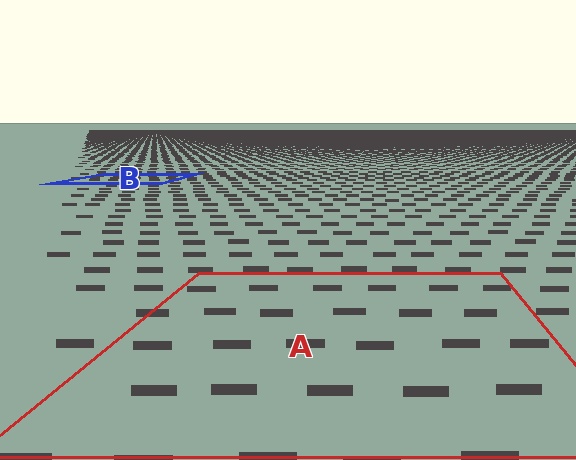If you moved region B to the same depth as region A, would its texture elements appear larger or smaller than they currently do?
They would appear larger. At a closer depth, the same texture elements are projected at a bigger on-screen size.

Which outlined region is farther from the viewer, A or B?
Region B is farther from the viewer — the texture elements inside it appear smaller and more densely packed.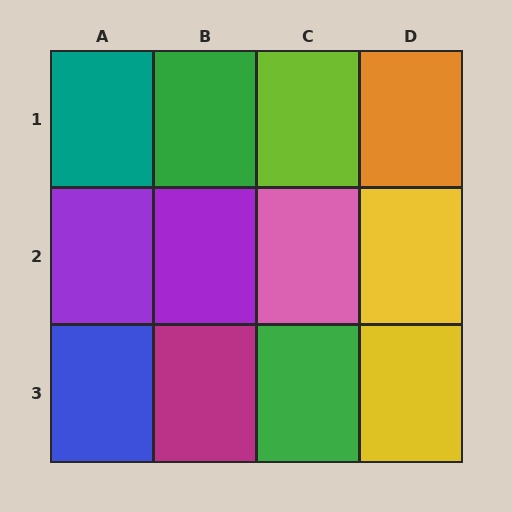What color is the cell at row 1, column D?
Orange.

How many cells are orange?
1 cell is orange.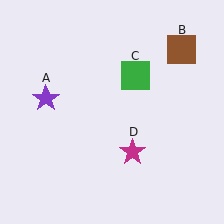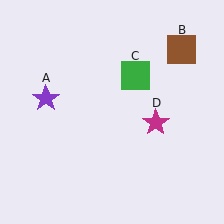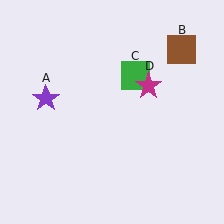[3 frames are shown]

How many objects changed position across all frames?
1 object changed position: magenta star (object D).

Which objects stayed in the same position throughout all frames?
Purple star (object A) and brown square (object B) and green square (object C) remained stationary.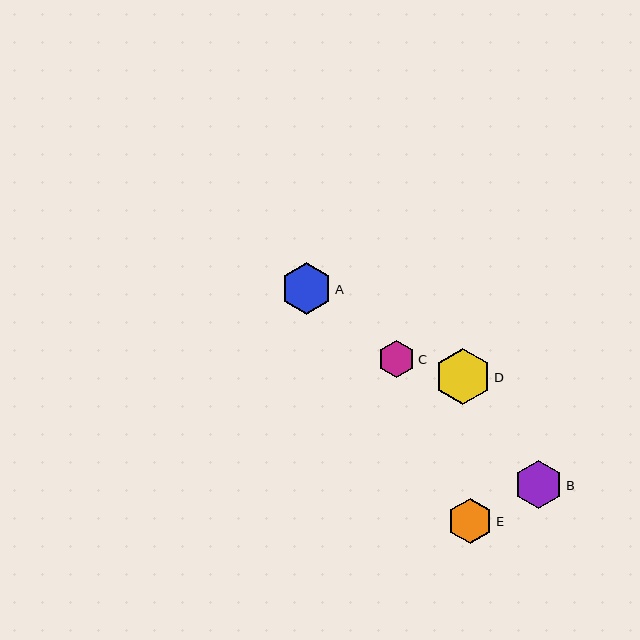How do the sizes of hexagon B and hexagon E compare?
Hexagon B and hexagon E are approximately the same size.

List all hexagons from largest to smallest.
From largest to smallest: D, A, B, E, C.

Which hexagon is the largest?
Hexagon D is the largest with a size of approximately 56 pixels.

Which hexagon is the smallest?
Hexagon C is the smallest with a size of approximately 37 pixels.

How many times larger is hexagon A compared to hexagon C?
Hexagon A is approximately 1.4 times the size of hexagon C.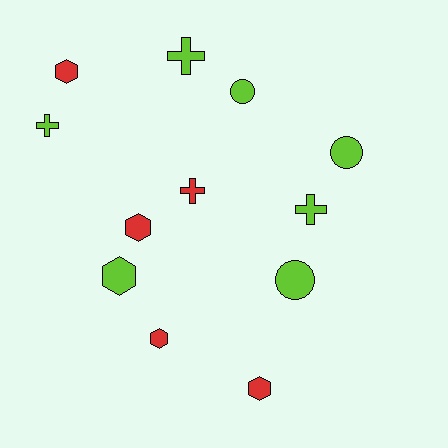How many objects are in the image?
There are 12 objects.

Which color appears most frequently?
Lime, with 7 objects.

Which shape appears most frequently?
Hexagon, with 5 objects.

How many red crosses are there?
There is 1 red cross.